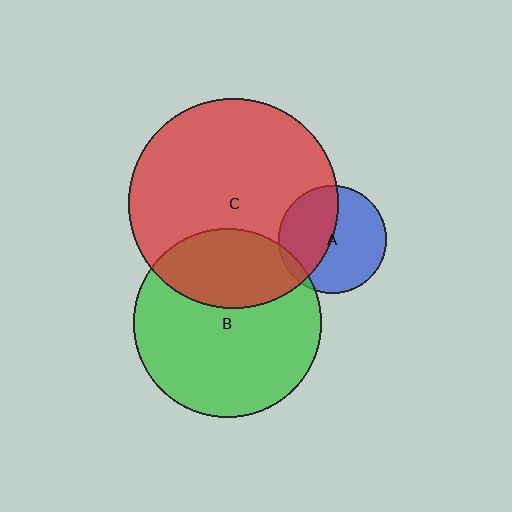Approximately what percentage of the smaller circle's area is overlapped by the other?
Approximately 30%.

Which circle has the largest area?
Circle C (red).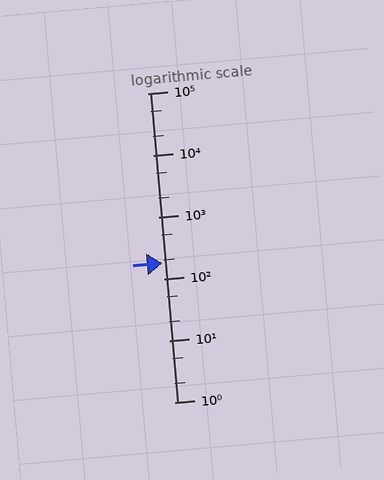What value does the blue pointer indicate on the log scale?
The pointer indicates approximately 180.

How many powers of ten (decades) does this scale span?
The scale spans 5 decades, from 1 to 100000.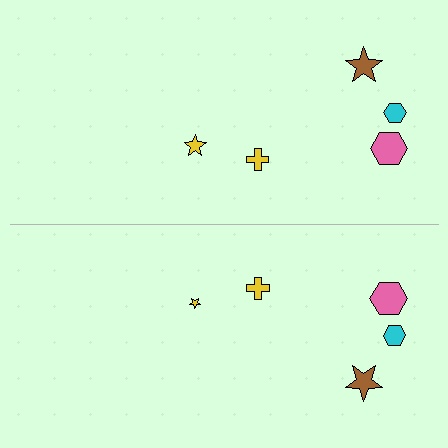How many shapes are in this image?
There are 10 shapes in this image.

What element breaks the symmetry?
The yellow star on the bottom side has a different size than its mirror counterpart.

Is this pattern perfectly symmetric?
No, the pattern is not perfectly symmetric. The yellow star on the bottom side has a different size than its mirror counterpart.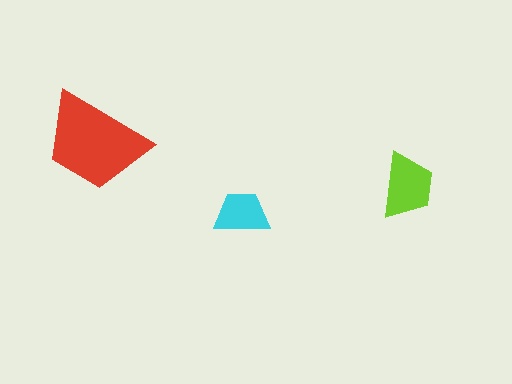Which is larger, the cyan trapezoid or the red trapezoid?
The red one.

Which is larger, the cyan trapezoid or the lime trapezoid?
The lime one.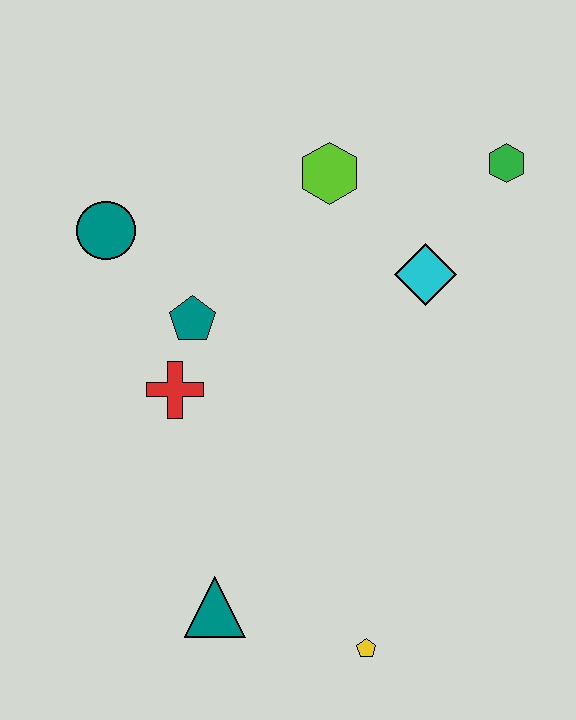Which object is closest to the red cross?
The teal pentagon is closest to the red cross.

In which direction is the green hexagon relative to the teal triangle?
The green hexagon is above the teal triangle.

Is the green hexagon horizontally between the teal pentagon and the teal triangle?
No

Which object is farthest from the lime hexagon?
The yellow pentagon is farthest from the lime hexagon.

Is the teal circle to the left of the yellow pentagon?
Yes